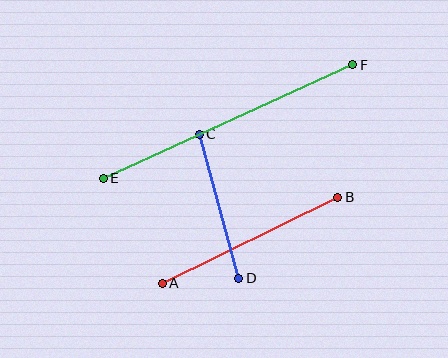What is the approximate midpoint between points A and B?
The midpoint is at approximately (250, 240) pixels.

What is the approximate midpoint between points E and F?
The midpoint is at approximately (228, 122) pixels.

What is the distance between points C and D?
The distance is approximately 150 pixels.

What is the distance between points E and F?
The distance is approximately 274 pixels.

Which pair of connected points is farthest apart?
Points E and F are farthest apart.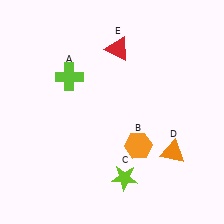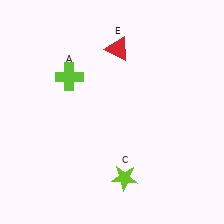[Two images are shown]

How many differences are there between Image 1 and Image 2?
There are 2 differences between the two images.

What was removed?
The orange triangle (D), the orange hexagon (B) were removed in Image 2.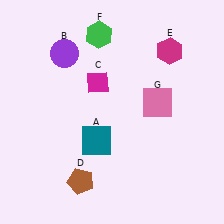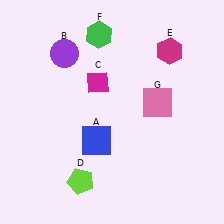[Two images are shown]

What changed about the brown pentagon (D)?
In Image 1, D is brown. In Image 2, it changed to lime.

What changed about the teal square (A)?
In Image 1, A is teal. In Image 2, it changed to blue.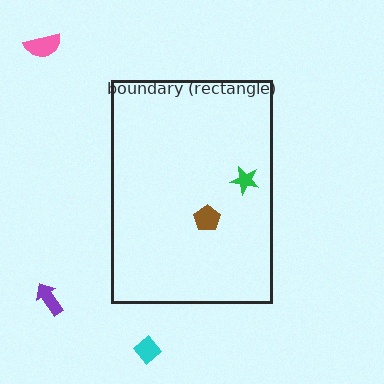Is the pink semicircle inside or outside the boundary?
Outside.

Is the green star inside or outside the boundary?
Inside.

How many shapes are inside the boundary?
2 inside, 3 outside.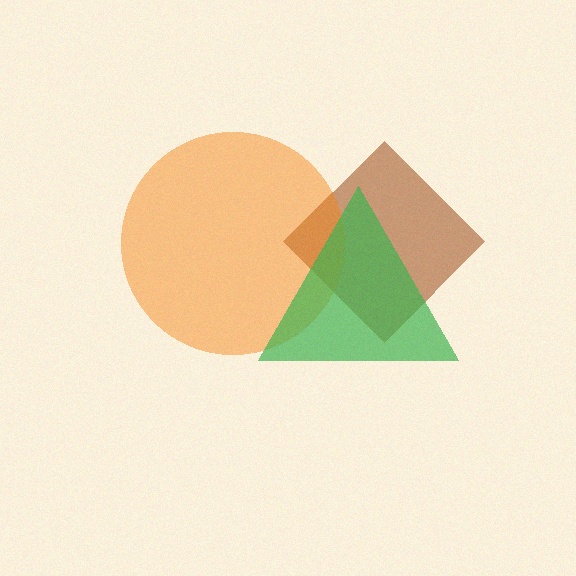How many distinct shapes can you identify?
There are 3 distinct shapes: a brown diamond, an orange circle, a green triangle.